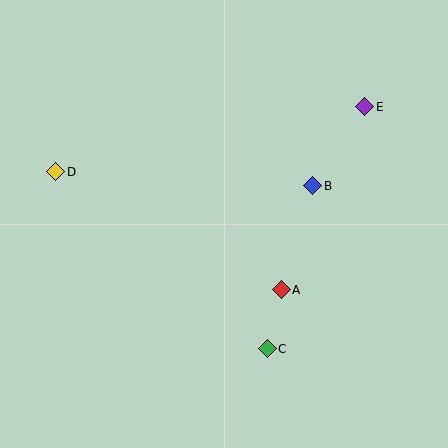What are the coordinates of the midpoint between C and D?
The midpoint between C and D is at (161, 260).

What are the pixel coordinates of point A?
Point A is at (281, 290).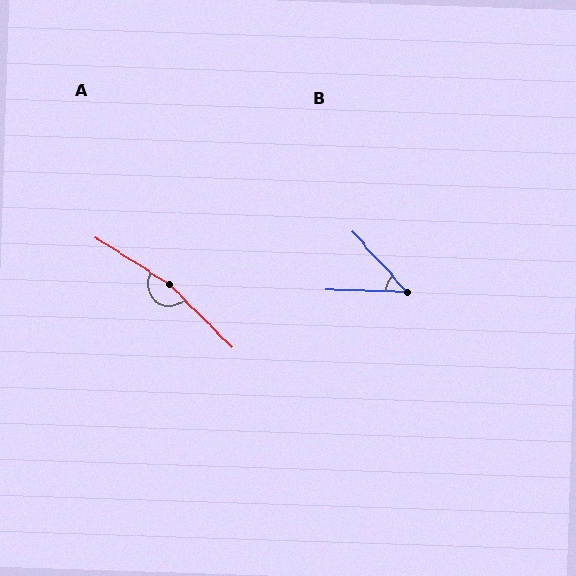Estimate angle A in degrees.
Approximately 167 degrees.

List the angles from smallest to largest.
B (46°), A (167°).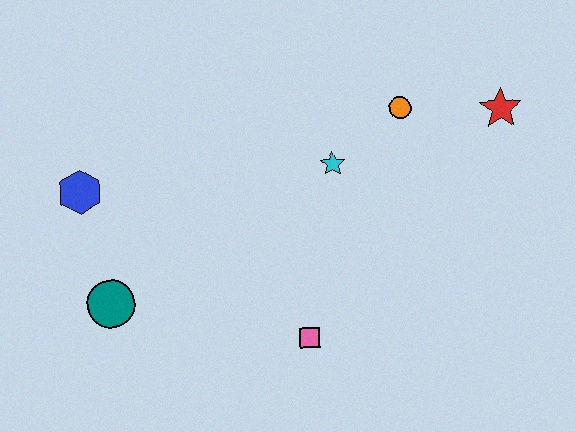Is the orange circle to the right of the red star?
No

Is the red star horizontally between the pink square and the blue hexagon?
No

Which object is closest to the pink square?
The cyan star is closest to the pink square.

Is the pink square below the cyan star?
Yes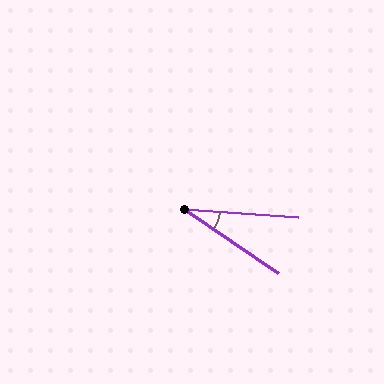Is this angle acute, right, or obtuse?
It is acute.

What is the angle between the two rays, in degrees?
Approximately 30 degrees.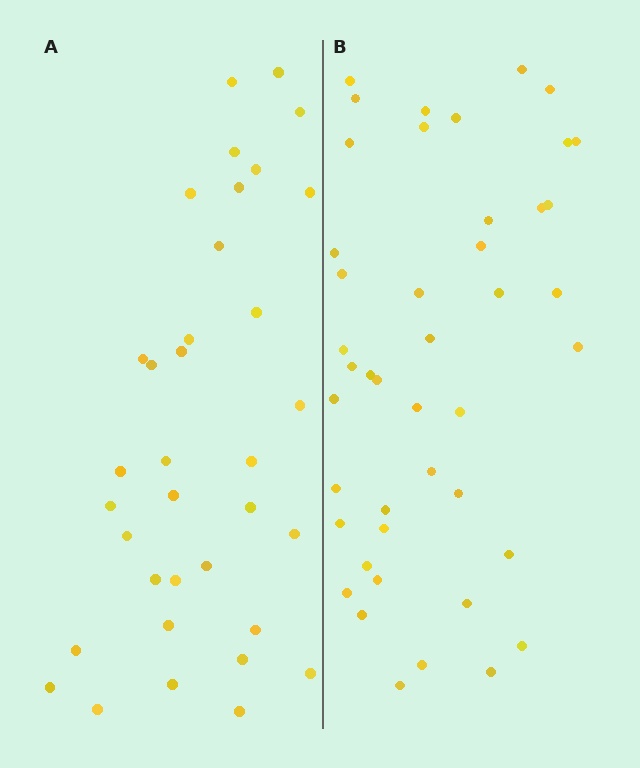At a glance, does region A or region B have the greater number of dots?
Region B (the right region) has more dots.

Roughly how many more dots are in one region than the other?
Region B has roughly 8 or so more dots than region A.